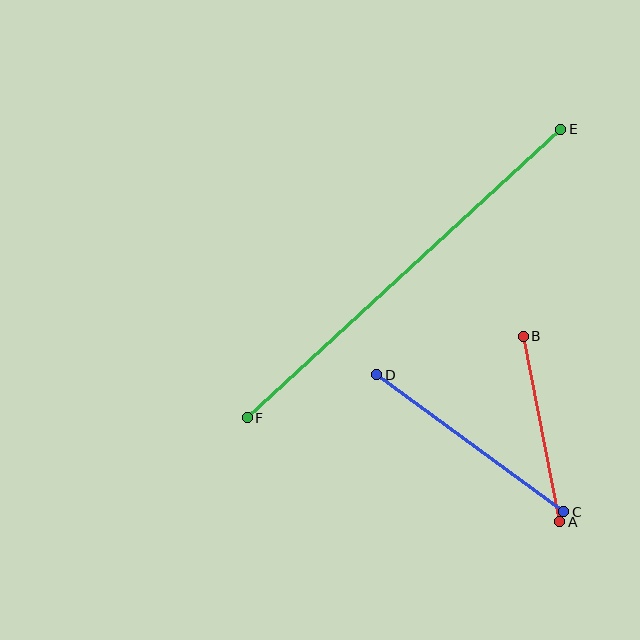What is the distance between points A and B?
The distance is approximately 189 pixels.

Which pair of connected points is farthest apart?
Points E and F are farthest apart.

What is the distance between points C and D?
The distance is approximately 232 pixels.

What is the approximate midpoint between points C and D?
The midpoint is at approximately (470, 443) pixels.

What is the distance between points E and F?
The distance is approximately 426 pixels.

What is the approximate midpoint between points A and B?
The midpoint is at approximately (541, 429) pixels.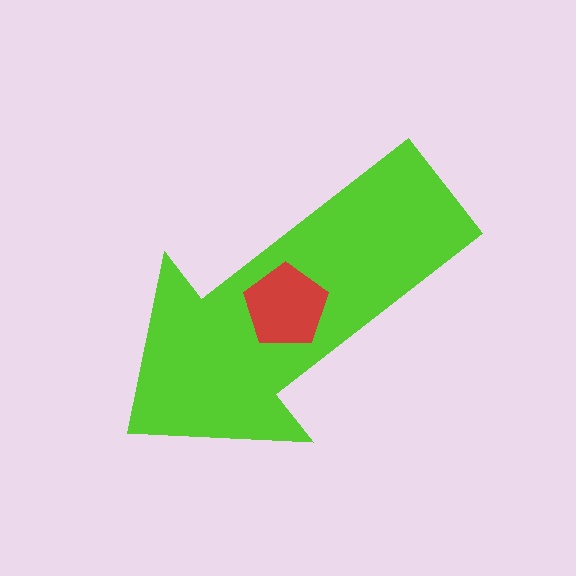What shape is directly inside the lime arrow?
The red pentagon.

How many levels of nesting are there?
2.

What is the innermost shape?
The red pentagon.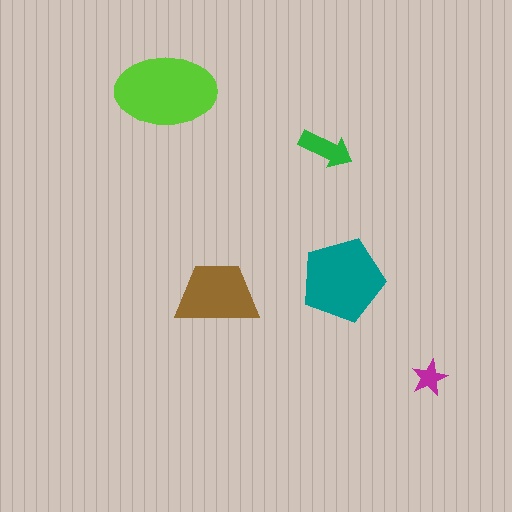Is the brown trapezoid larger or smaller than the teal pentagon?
Smaller.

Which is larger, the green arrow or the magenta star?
The green arrow.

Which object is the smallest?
The magenta star.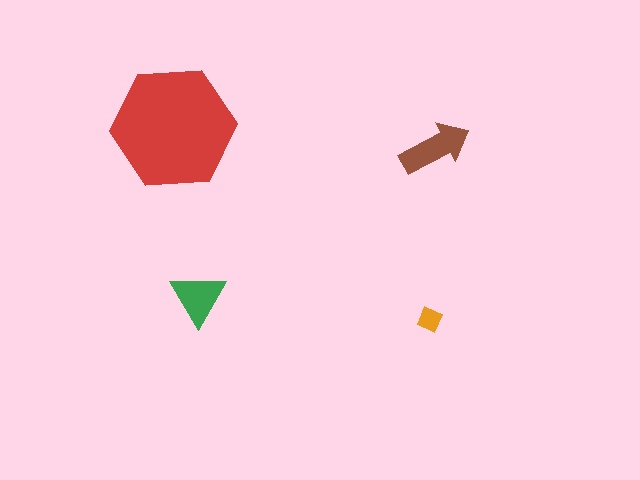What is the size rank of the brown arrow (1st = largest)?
2nd.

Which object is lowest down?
The orange diamond is bottommost.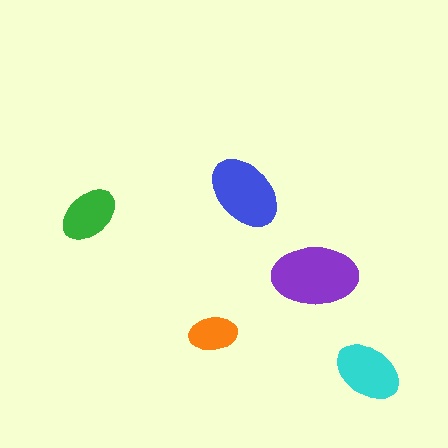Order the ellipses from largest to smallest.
the purple one, the blue one, the cyan one, the green one, the orange one.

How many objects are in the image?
There are 5 objects in the image.